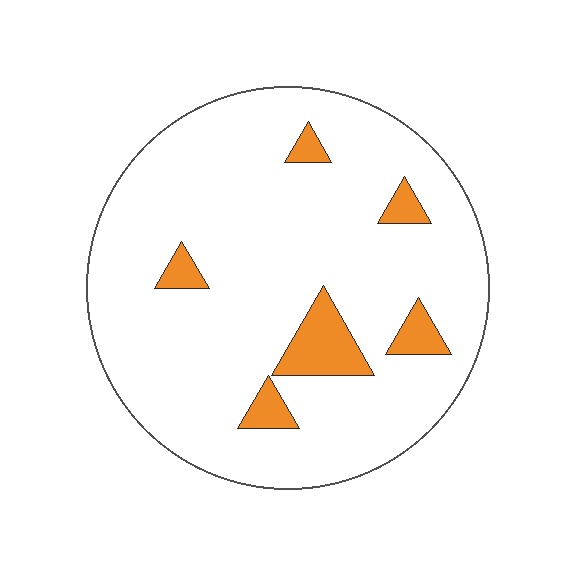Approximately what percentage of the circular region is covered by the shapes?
Approximately 10%.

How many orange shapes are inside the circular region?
6.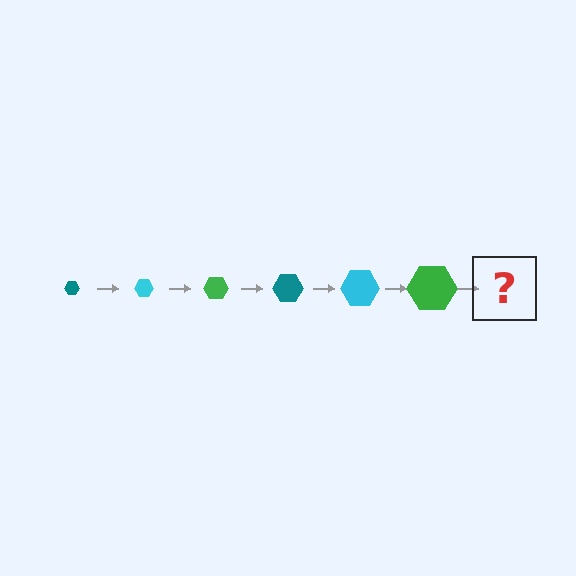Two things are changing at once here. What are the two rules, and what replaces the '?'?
The two rules are that the hexagon grows larger each step and the color cycles through teal, cyan, and green. The '?' should be a teal hexagon, larger than the previous one.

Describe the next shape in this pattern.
It should be a teal hexagon, larger than the previous one.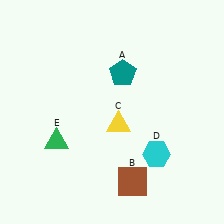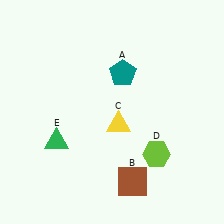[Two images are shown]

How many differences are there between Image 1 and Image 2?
There is 1 difference between the two images.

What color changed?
The hexagon (D) changed from cyan in Image 1 to lime in Image 2.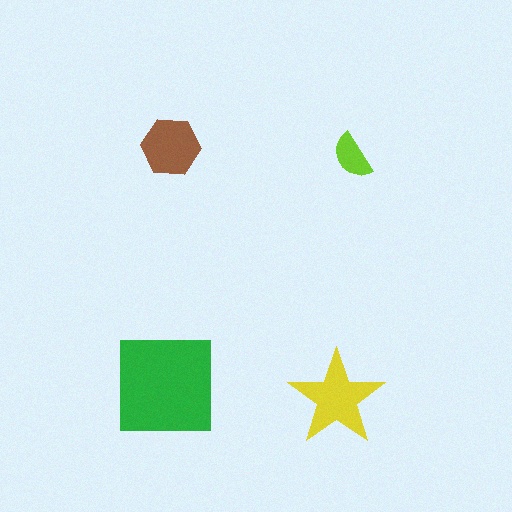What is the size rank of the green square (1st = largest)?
1st.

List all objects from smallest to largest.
The lime semicircle, the brown hexagon, the yellow star, the green square.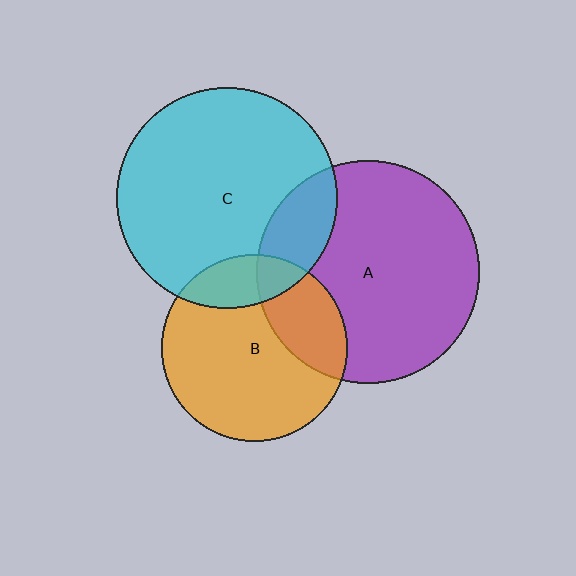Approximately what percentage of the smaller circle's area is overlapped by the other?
Approximately 15%.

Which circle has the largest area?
Circle A (purple).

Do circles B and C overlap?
Yes.